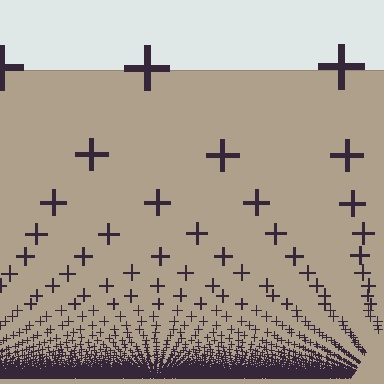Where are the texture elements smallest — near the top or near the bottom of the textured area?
Near the bottom.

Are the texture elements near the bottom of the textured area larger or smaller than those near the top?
Smaller. The gradient is inverted — elements near the bottom are smaller and denser.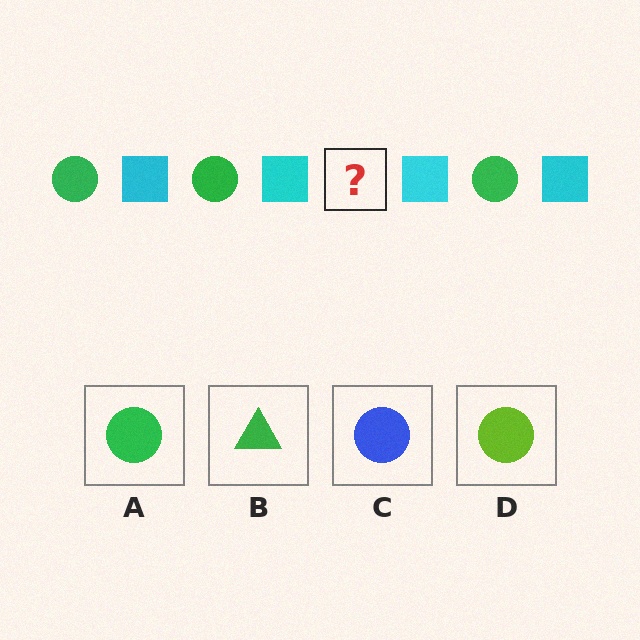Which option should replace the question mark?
Option A.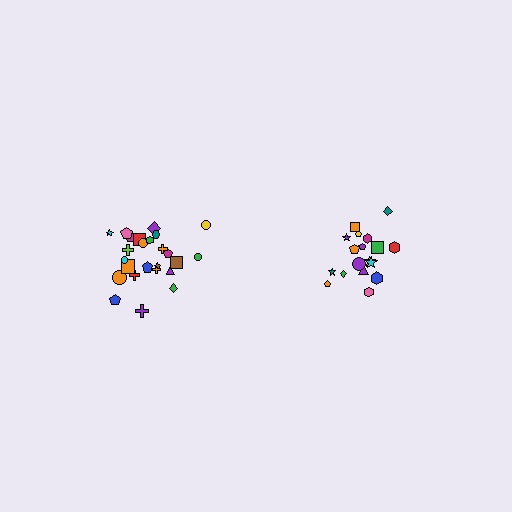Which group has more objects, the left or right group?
The left group.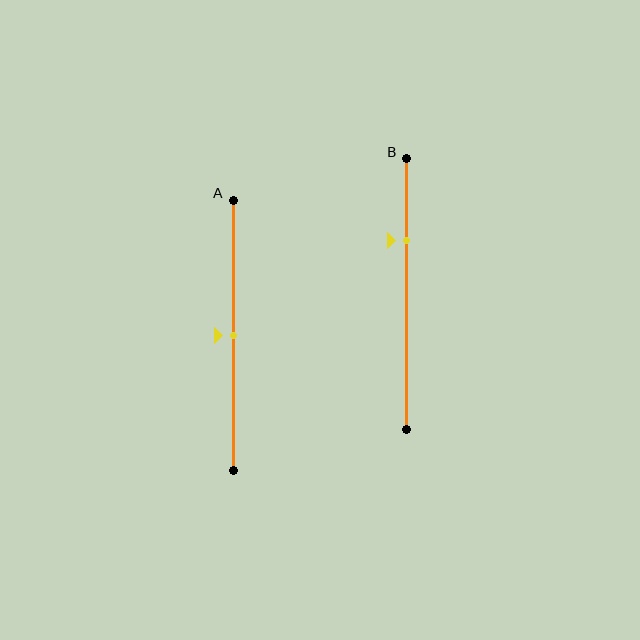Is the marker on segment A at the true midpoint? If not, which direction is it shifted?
Yes, the marker on segment A is at the true midpoint.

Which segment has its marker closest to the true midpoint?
Segment A has its marker closest to the true midpoint.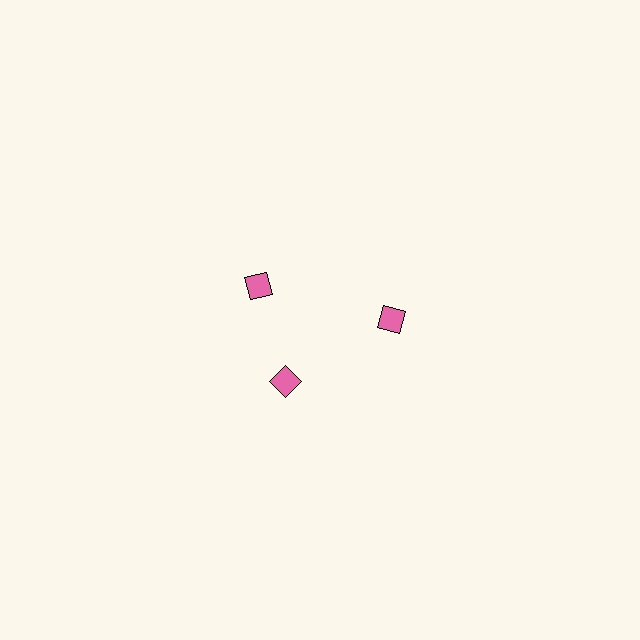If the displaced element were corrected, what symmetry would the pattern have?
It would have 3-fold rotational symmetry — the pattern would map onto itself every 120 degrees.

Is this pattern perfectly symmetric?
No. The 3 pink diamonds are arranged in a ring, but one element near the 11 o'clock position is rotated out of alignment along the ring, breaking the 3-fold rotational symmetry.